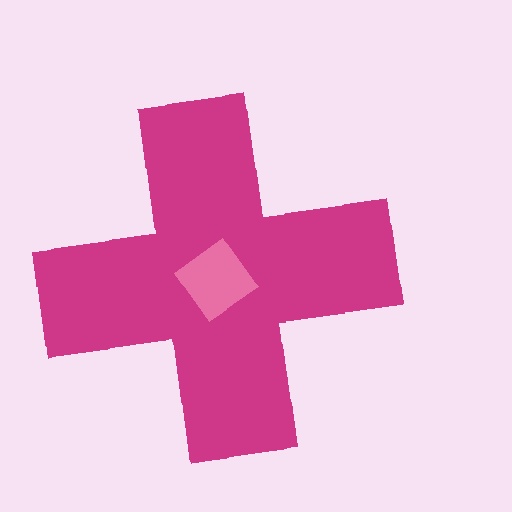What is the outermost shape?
The magenta cross.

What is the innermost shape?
The pink diamond.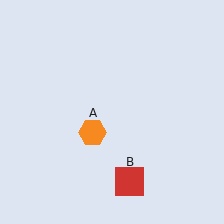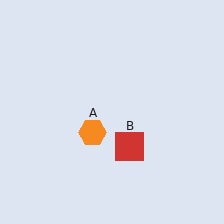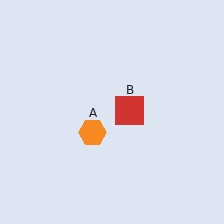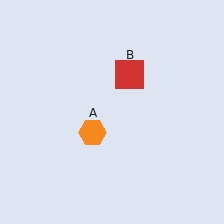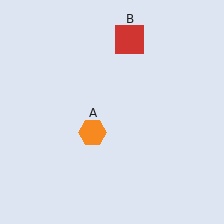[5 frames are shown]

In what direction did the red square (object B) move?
The red square (object B) moved up.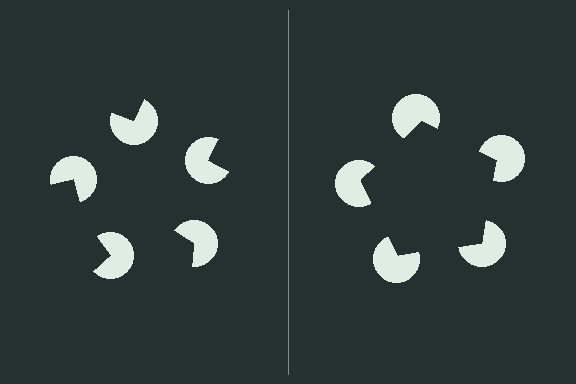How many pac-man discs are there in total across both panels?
10 — 5 on each side.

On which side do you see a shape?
An illusory pentagon appears on the right side. On the left side the wedge cuts are rotated, so no coherent shape forms.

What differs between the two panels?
The pac-man discs are positioned identically on both sides; only the wedge orientations differ. On the right they align to a pentagon; on the left they are misaligned.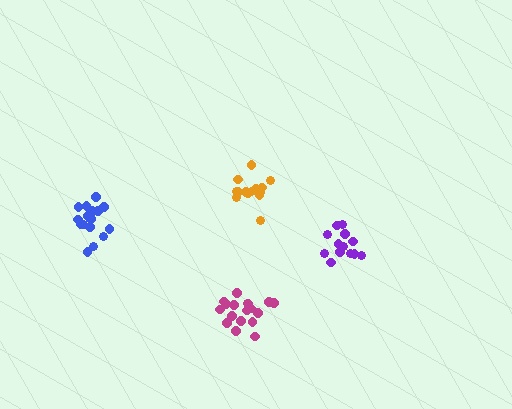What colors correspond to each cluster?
The clusters are colored: blue, orange, magenta, purple.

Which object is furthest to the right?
The purple cluster is rightmost.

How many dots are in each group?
Group 1: 17 dots, Group 2: 15 dots, Group 3: 18 dots, Group 4: 13 dots (63 total).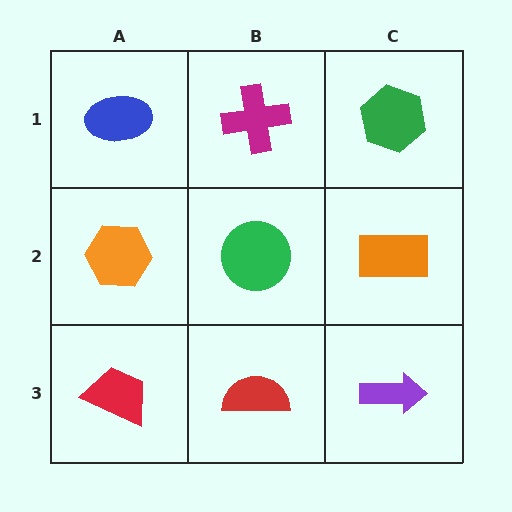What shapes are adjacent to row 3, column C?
An orange rectangle (row 2, column C), a red semicircle (row 3, column B).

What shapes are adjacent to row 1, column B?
A green circle (row 2, column B), a blue ellipse (row 1, column A), a green hexagon (row 1, column C).